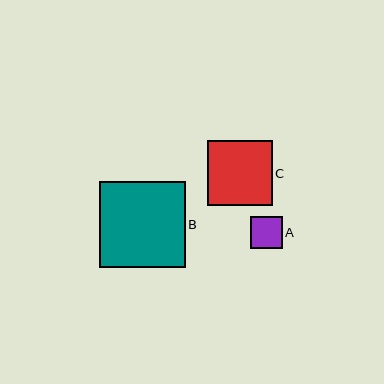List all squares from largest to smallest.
From largest to smallest: B, C, A.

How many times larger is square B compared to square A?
Square B is approximately 2.7 times the size of square A.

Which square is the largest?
Square B is the largest with a size of approximately 86 pixels.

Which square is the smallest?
Square A is the smallest with a size of approximately 32 pixels.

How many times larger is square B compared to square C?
Square B is approximately 1.3 times the size of square C.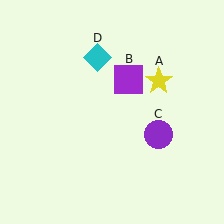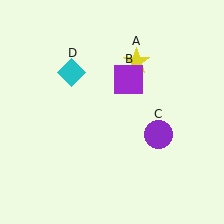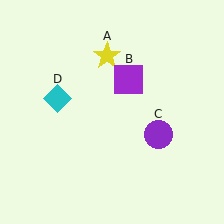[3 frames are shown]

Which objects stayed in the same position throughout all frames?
Purple square (object B) and purple circle (object C) remained stationary.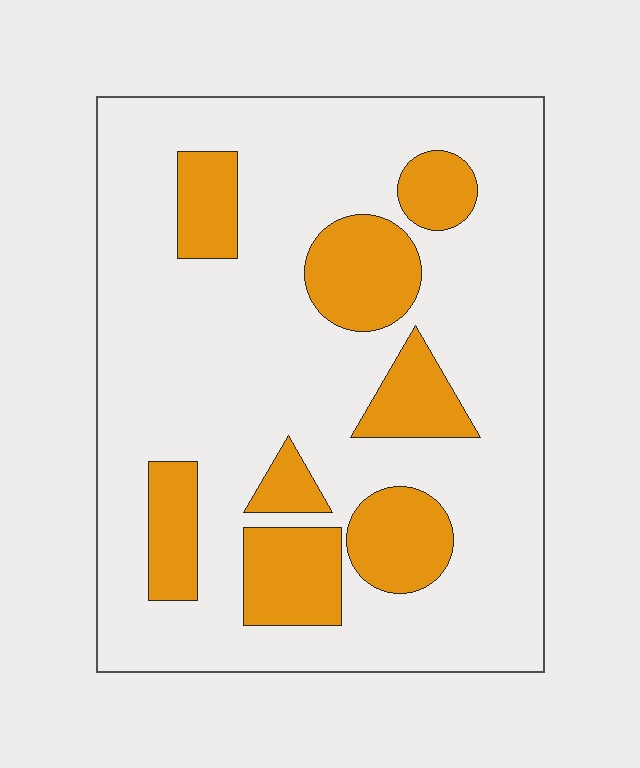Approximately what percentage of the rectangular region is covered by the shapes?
Approximately 25%.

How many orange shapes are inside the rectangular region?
8.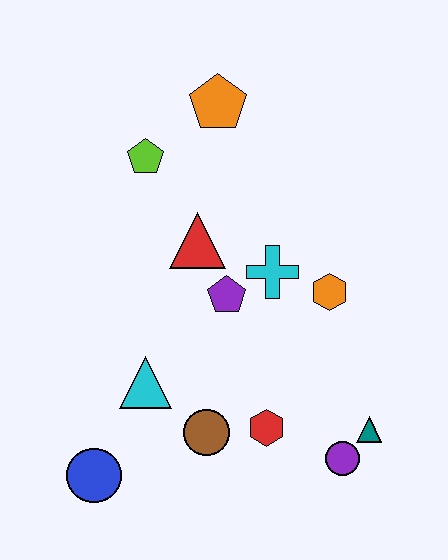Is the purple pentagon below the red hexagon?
No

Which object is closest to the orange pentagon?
The lime pentagon is closest to the orange pentagon.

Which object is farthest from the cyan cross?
The blue circle is farthest from the cyan cross.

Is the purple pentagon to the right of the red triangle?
Yes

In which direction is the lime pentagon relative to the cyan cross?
The lime pentagon is to the left of the cyan cross.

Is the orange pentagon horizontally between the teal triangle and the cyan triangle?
Yes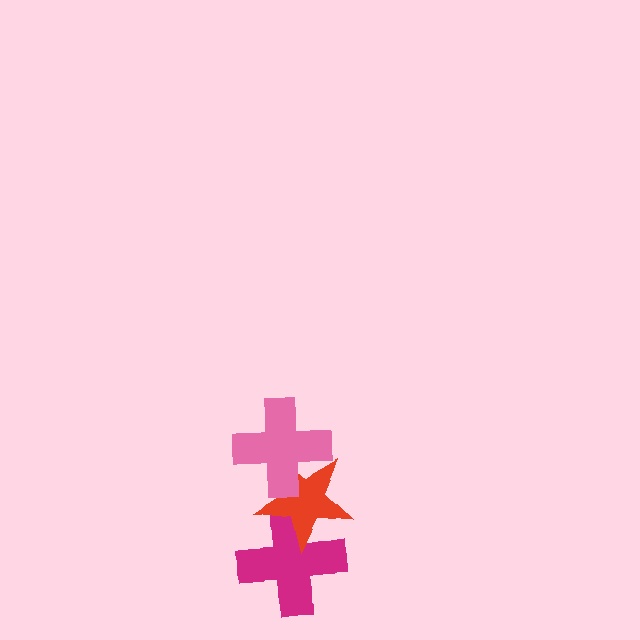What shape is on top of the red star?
The pink cross is on top of the red star.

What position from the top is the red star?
The red star is 2nd from the top.